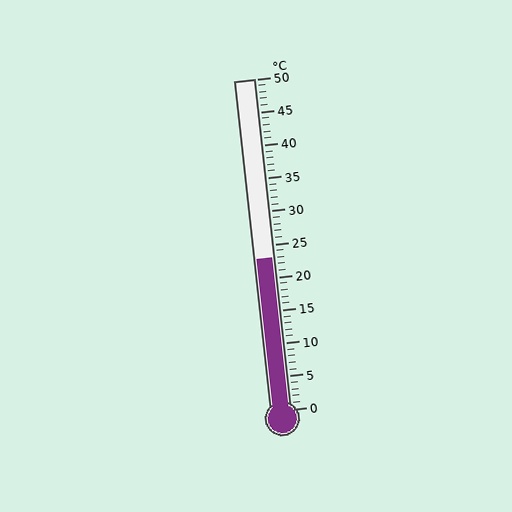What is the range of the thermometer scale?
The thermometer scale ranges from 0°C to 50°C.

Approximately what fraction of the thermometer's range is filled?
The thermometer is filled to approximately 45% of its range.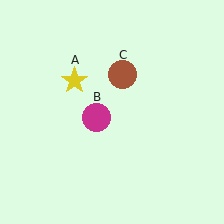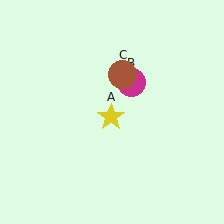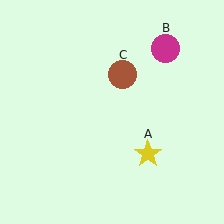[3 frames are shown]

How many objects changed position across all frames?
2 objects changed position: yellow star (object A), magenta circle (object B).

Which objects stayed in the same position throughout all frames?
Brown circle (object C) remained stationary.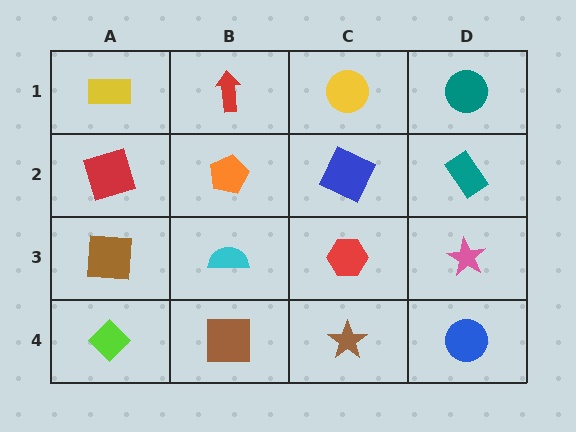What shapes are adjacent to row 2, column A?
A yellow rectangle (row 1, column A), a brown square (row 3, column A), an orange pentagon (row 2, column B).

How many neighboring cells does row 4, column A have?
2.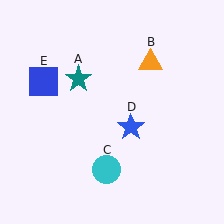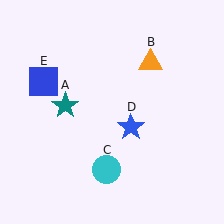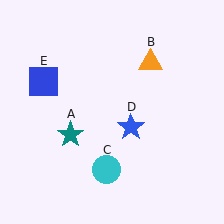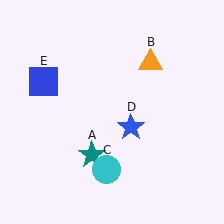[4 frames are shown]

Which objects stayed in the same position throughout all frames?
Orange triangle (object B) and cyan circle (object C) and blue star (object D) and blue square (object E) remained stationary.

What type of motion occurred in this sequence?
The teal star (object A) rotated counterclockwise around the center of the scene.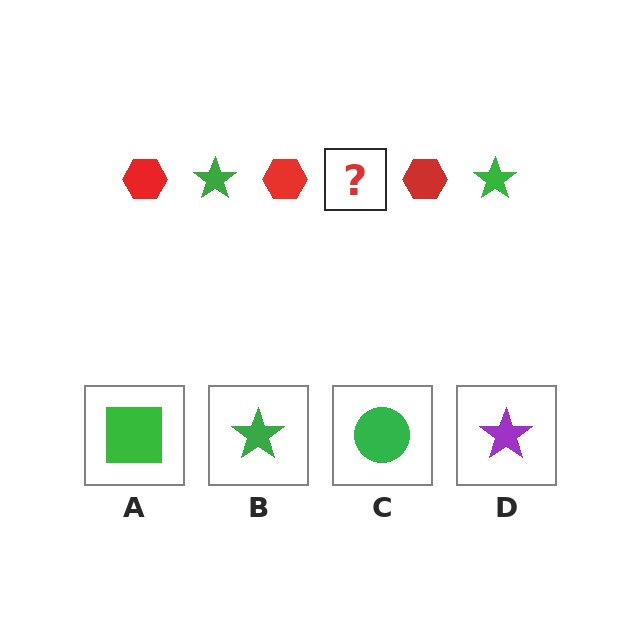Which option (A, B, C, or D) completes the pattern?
B.